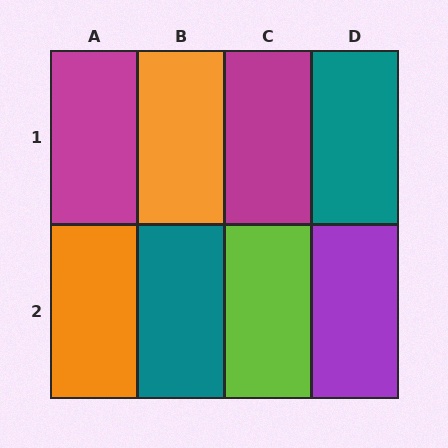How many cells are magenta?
2 cells are magenta.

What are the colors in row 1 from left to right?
Magenta, orange, magenta, teal.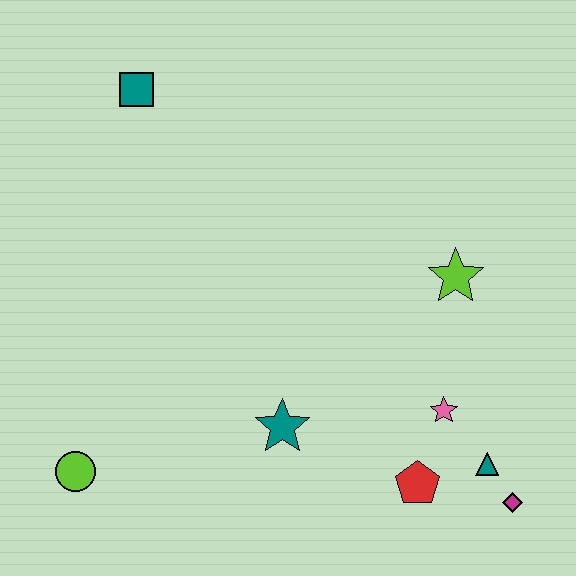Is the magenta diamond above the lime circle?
No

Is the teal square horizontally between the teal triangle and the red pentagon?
No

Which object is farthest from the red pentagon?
The teal square is farthest from the red pentagon.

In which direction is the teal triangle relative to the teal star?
The teal triangle is to the right of the teal star.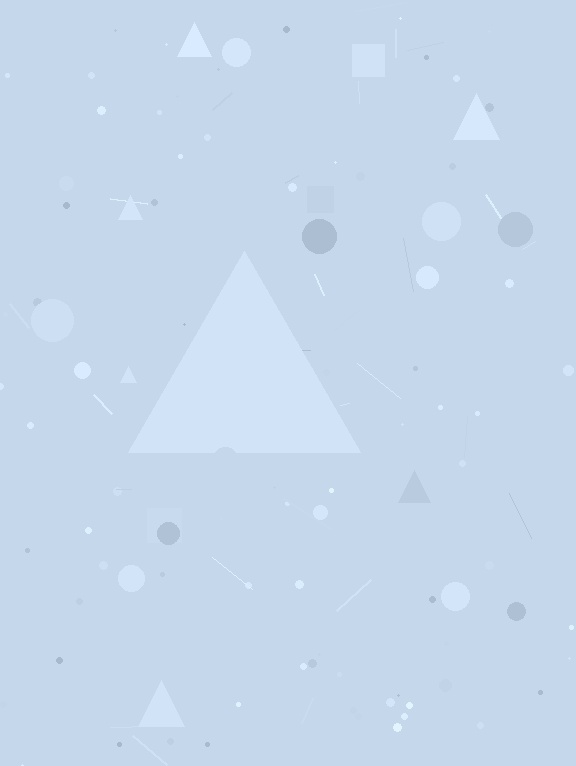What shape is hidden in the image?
A triangle is hidden in the image.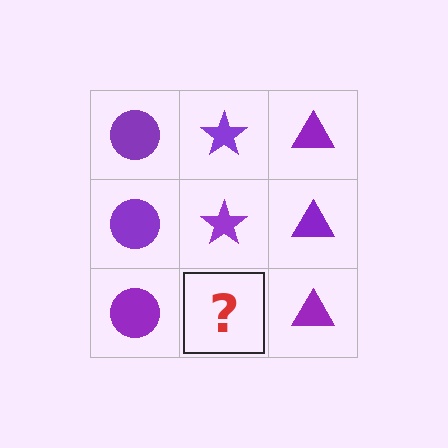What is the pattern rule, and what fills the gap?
The rule is that each column has a consistent shape. The gap should be filled with a purple star.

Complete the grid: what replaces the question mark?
The question mark should be replaced with a purple star.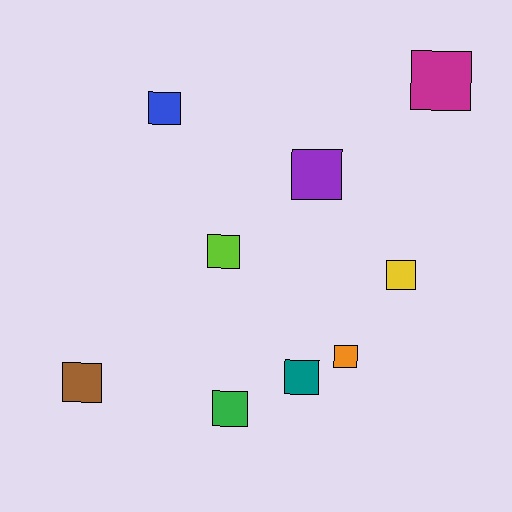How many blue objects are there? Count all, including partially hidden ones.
There is 1 blue object.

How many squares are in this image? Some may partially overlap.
There are 9 squares.